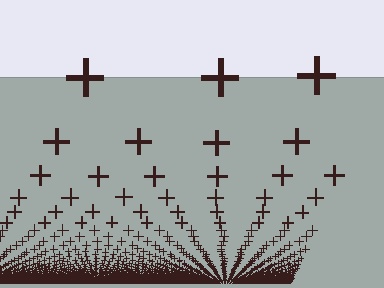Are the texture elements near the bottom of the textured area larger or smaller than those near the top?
Smaller. The gradient is inverted — elements near the bottom are smaller and denser.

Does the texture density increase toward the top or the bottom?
Density increases toward the bottom.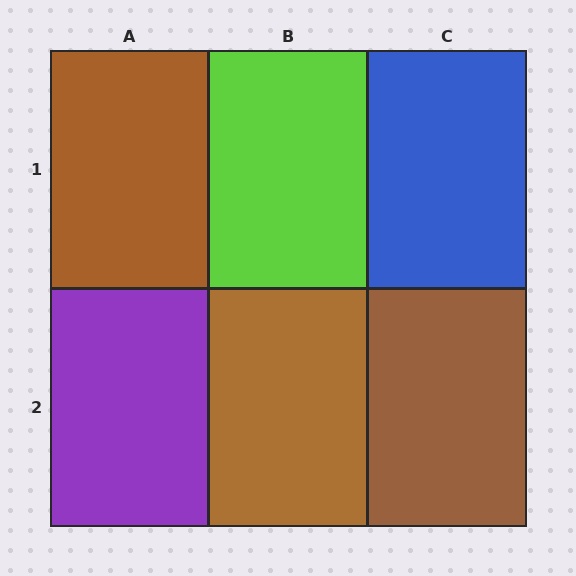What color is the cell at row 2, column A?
Purple.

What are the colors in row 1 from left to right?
Brown, lime, blue.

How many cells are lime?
1 cell is lime.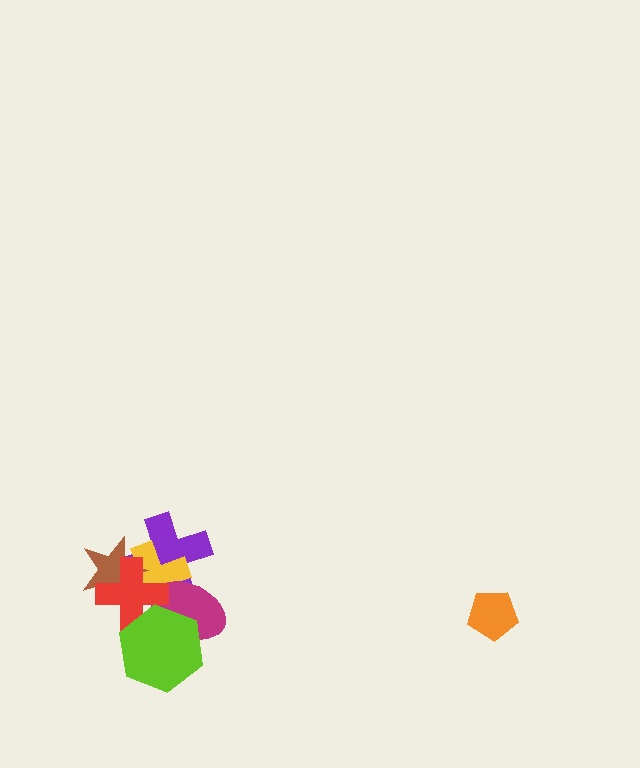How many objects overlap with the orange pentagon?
0 objects overlap with the orange pentagon.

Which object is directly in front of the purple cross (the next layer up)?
The yellow cross is directly in front of the purple cross.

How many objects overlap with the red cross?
5 objects overlap with the red cross.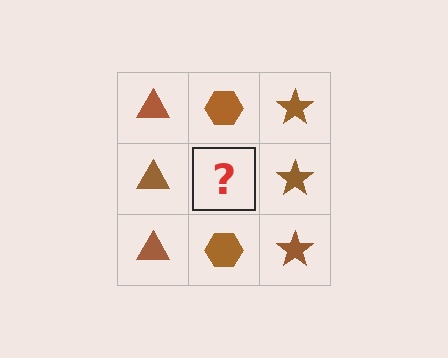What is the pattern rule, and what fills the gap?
The rule is that each column has a consistent shape. The gap should be filled with a brown hexagon.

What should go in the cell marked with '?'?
The missing cell should contain a brown hexagon.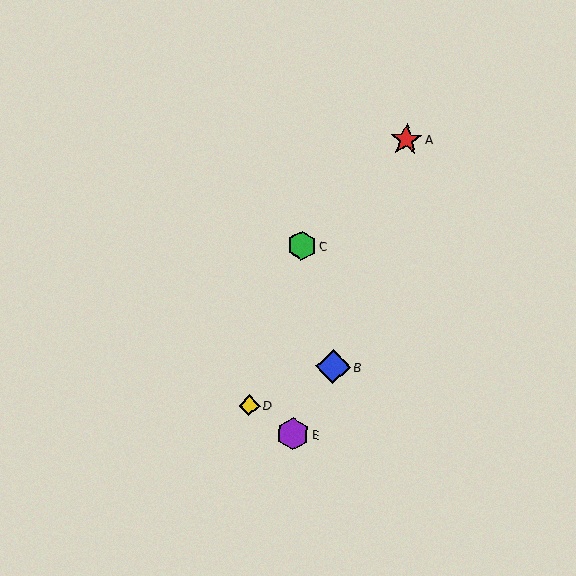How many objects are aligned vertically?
2 objects (C, E) are aligned vertically.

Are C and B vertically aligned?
No, C is at x≈302 and B is at x≈333.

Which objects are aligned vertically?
Objects C, E are aligned vertically.